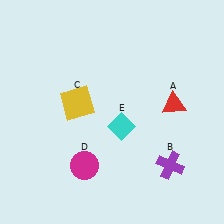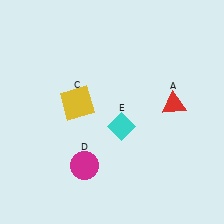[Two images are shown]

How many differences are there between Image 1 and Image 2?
There is 1 difference between the two images.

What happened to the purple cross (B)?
The purple cross (B) was removed in Image 2. It was in the bottom-right area of Image 1.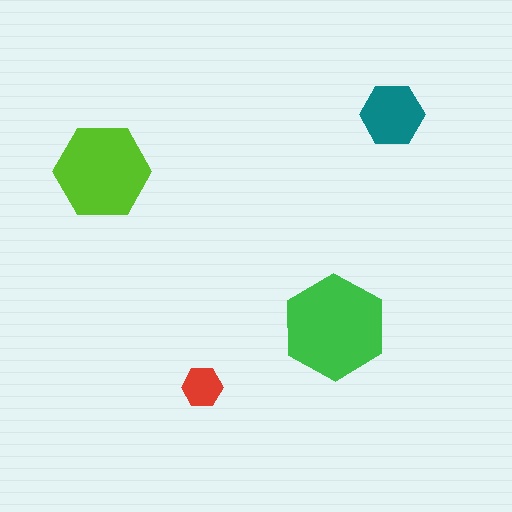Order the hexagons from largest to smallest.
the green one, the lime one, the teal one, the red one.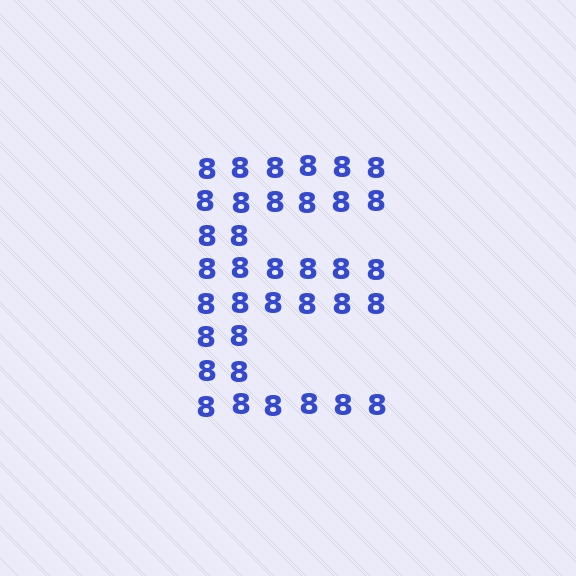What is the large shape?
The large shape is the letter E.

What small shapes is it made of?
It is made of small digit 8's.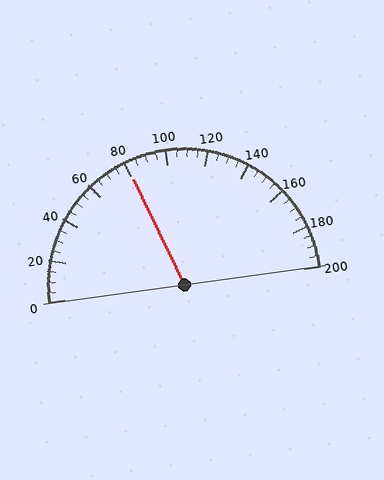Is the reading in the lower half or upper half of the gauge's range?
The reading is in the lower half of the range (0 to 200).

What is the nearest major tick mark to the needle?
The nearest major tick mark is 80.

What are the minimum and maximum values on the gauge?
The gauge ranges from 0 to 200.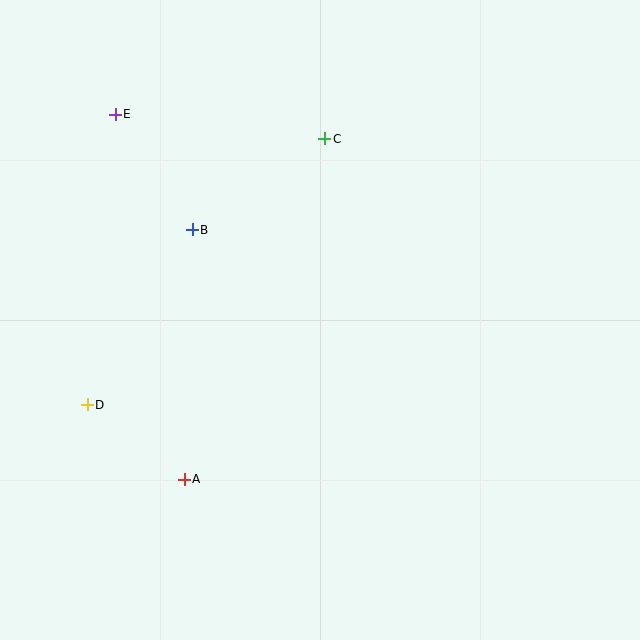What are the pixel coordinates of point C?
Point C is at (325, 139).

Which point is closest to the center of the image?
Point B at (192, 230) is closest to the center.